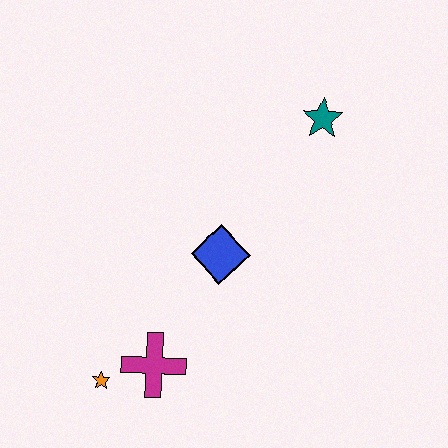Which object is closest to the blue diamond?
The magenta cross is closest to the blue diamond.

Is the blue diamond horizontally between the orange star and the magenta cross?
No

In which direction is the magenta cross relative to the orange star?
The magenta cross is to the right of the orange star.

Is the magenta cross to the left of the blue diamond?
Yes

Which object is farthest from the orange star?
The teal star is farthest from the orange star.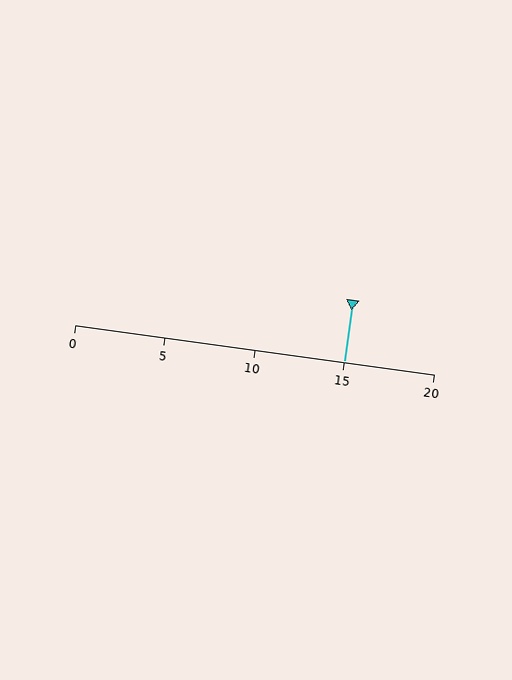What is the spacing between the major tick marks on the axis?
The major ticks are spaced 5 apart.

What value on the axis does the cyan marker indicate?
The marker indicates approximately 15.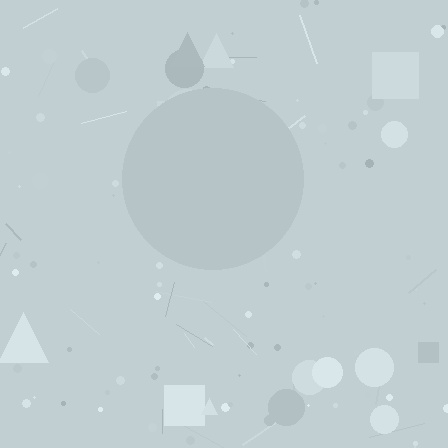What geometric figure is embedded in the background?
A circle is embedded in the background.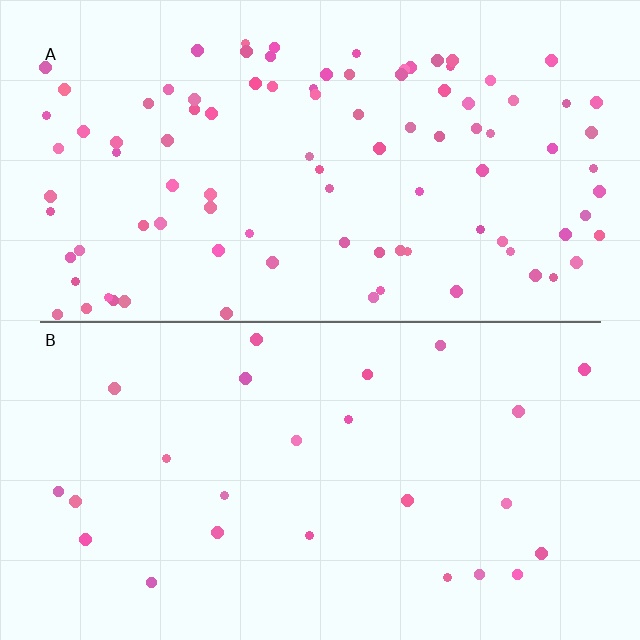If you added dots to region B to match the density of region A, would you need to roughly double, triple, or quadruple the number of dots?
Approximately quadruple.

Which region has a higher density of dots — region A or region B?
A (the top).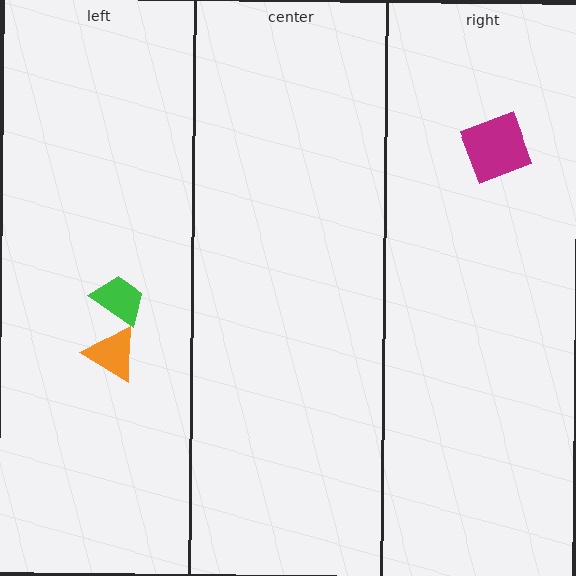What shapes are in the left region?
The orange triangle, the green trapezoid.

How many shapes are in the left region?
2.